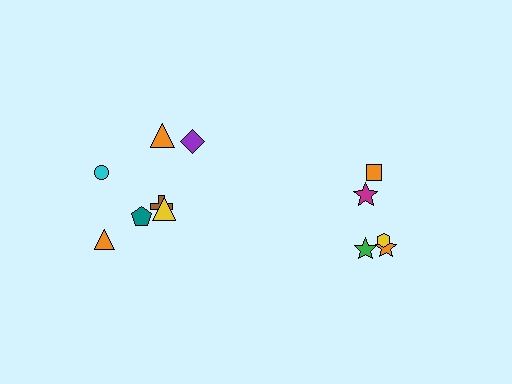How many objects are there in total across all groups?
There are 12 objects.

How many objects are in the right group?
There are 5 objects.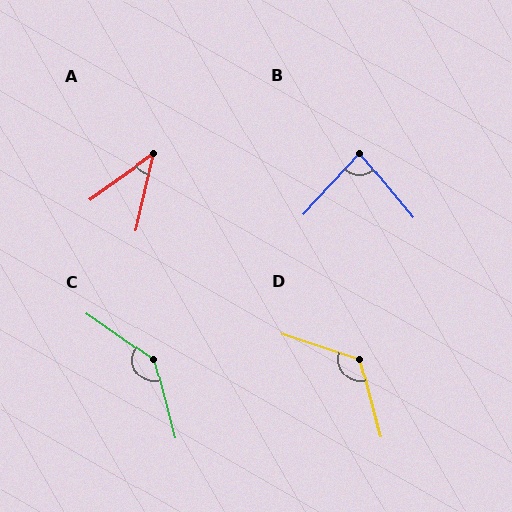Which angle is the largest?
C, at approximately 140 degrees.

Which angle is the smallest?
A, at approximately 41 degrees.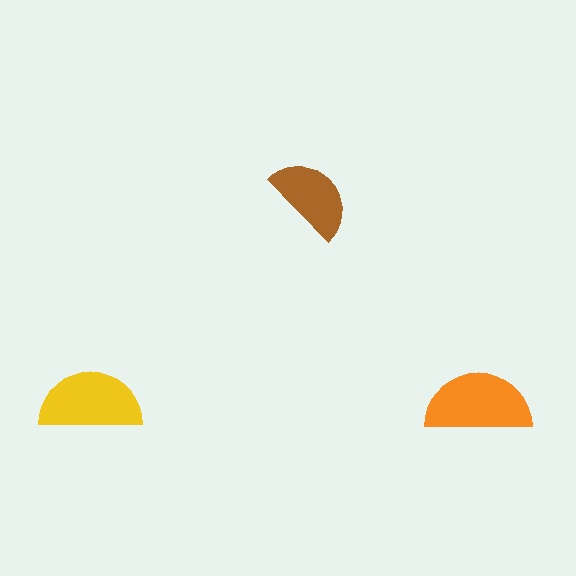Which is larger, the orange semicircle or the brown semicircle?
The orange one.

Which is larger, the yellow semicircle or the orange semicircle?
The orange one.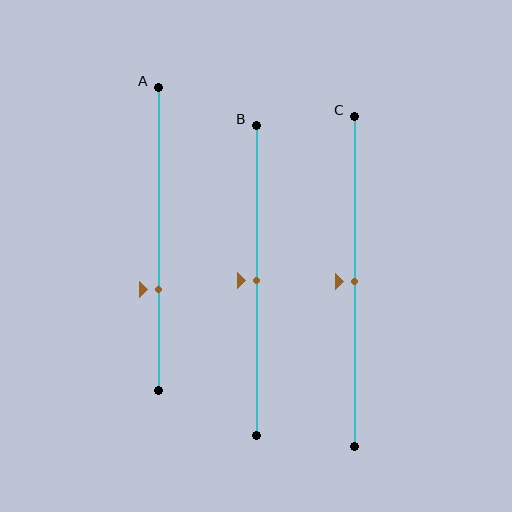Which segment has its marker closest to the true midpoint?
Segment B has its marker closest to the true midpoint.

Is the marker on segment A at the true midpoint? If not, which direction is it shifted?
No, the marker on segment A is shifted downward by about 17% of the segment length.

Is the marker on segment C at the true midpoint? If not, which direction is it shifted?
Yes, the marker on segment C is at the true midpoint.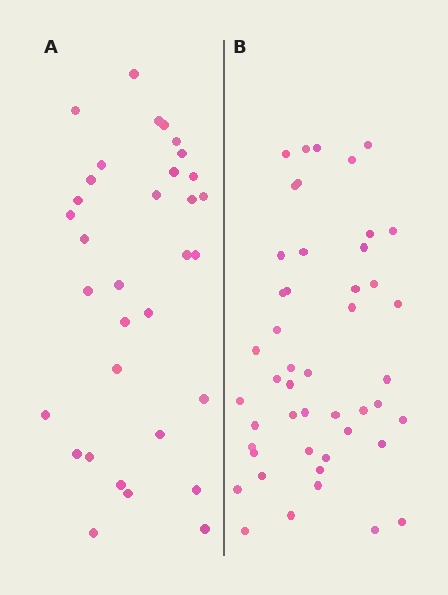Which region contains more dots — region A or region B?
Region B (the right region) has more dots.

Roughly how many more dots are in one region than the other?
Region B has approximately 15 more dots than region A.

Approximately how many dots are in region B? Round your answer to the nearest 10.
About 50 dots. (The exact count is 47, which rounds to 50.)